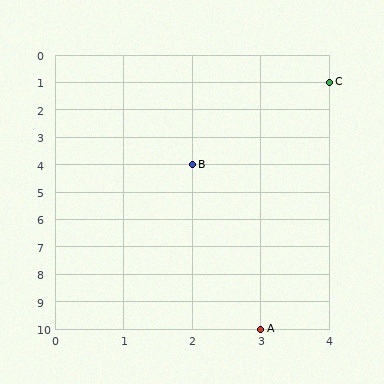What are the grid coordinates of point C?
Point C is at grid coordinates (4, 1).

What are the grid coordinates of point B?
Point B is at grid coordinates (2, 4).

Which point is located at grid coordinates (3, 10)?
Point A is at (3, 10).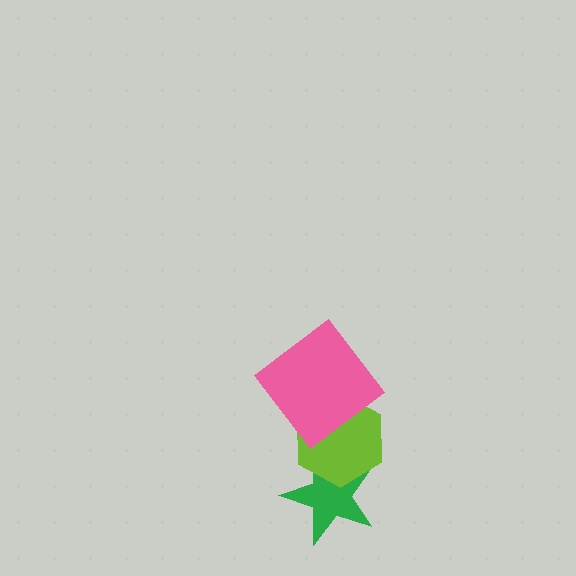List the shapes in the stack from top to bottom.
From top to bottom: the pink diamond, the lime hexagon, the green star.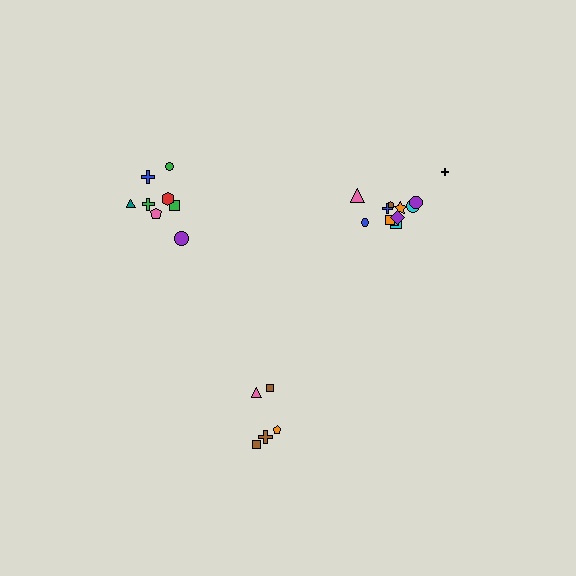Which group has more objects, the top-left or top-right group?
The top-right group.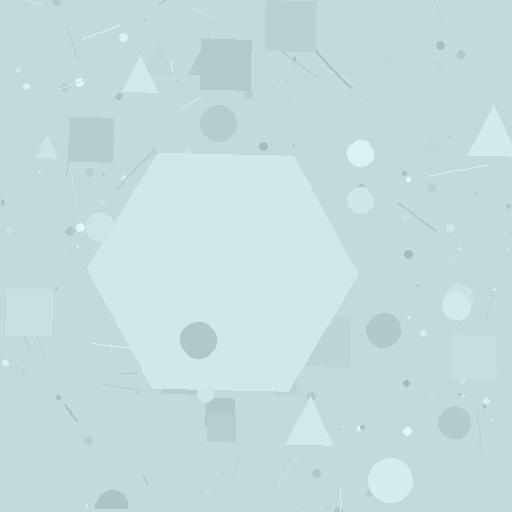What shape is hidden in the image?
A hexagon is hidden in the image.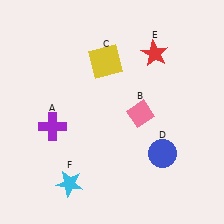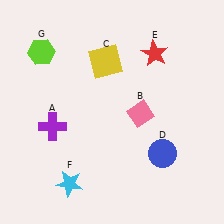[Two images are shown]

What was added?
A lime hexagon (G) was added in Image 2.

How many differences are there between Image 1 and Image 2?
There is 1 difference between the two images.